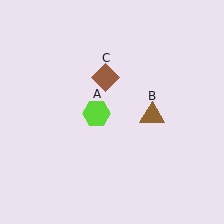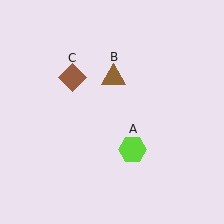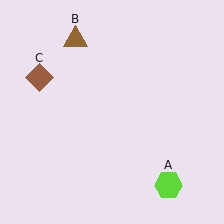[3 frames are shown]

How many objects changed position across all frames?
3 objects changed position: lime hexagon (object A), brown triangle (object B), brown diamond (object C).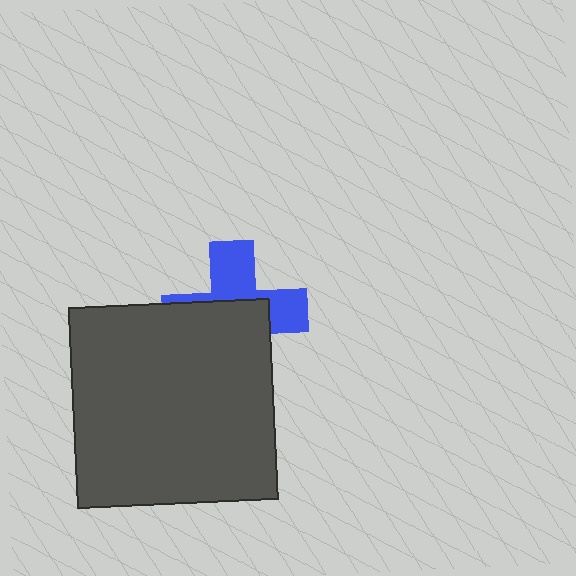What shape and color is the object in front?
The object in front is a dark gray square.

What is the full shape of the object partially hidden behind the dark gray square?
The partially hidden object is a blue cross.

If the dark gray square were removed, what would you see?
You would see the complete blue cross.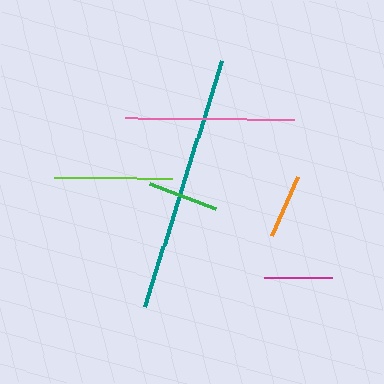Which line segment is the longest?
The teal line is the longest at approximately 257 pixels.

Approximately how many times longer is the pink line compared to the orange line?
The pink line is approximately 2.6 times the length of the orange line.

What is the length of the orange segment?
The orange segment is approximately 64 pixels long.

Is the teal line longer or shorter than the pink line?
The teal line is longer than the pink line.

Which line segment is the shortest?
The orange line is the shortest at approximately 64 pixels.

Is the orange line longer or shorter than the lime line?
The lime line is longer than the orange line.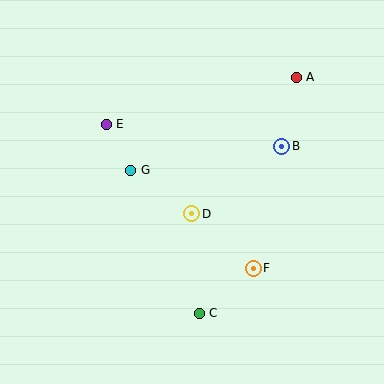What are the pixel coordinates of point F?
Point F is at (253, 268).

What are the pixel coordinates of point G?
Point G is at (131, 170).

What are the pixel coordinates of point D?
Point D is at (192, 214).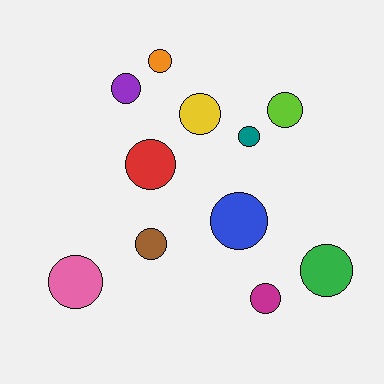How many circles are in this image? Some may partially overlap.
There are 11 circles.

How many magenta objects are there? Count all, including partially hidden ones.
There is 1 magenta object.